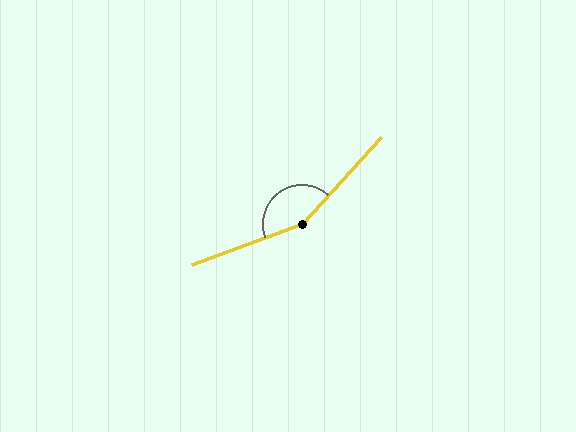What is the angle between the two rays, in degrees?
Approximately 153 degrees.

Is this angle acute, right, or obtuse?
It is obtuse.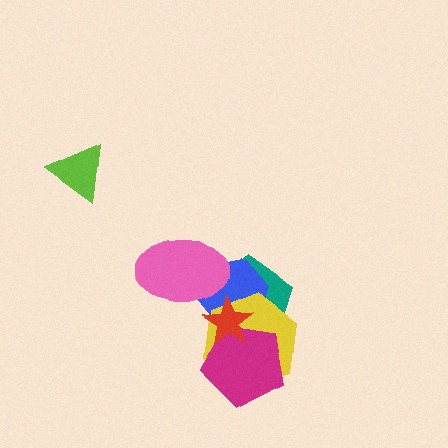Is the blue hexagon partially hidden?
Yes, it is partially covered by another shape.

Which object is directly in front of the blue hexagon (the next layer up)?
The yellow hexagon is directly in front of the blue hexagon.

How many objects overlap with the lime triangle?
0 objects overlap with the lime triangle.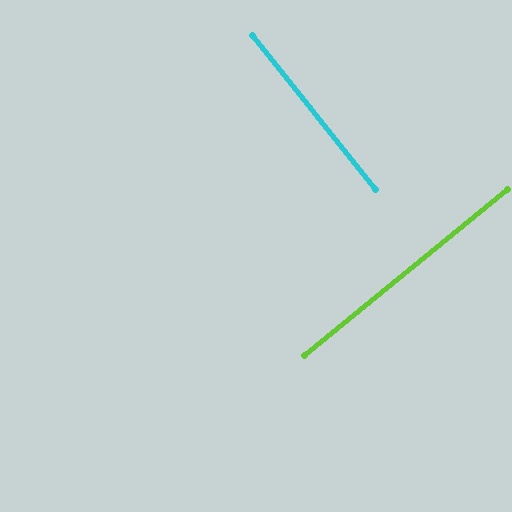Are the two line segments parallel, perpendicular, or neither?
Perpendicular — they meet at approximately 89°.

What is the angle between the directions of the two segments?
Approximately 89 degrees.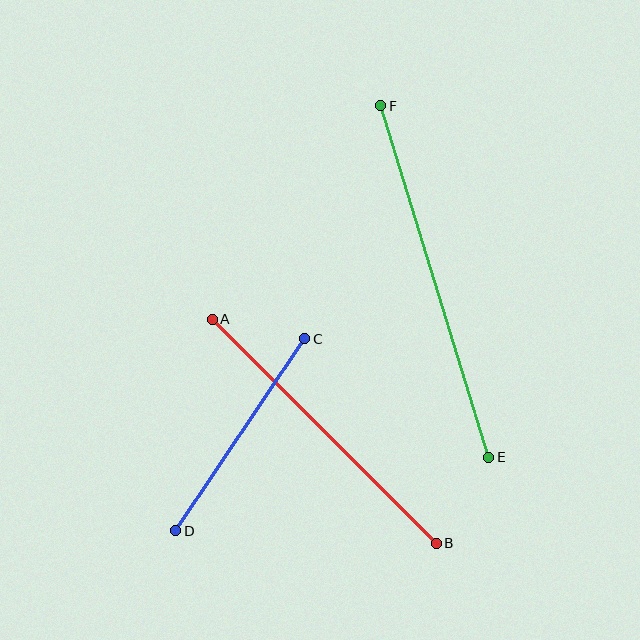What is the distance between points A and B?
The distance is approximately 317 pixels.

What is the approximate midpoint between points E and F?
The midpoint is at approximately (435, 282) pixels.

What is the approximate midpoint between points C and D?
The midpoint is at approximately (240, 435) pixels.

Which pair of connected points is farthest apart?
Points E and F are farthest apart.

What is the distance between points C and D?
The distance is approximately 231 pixels.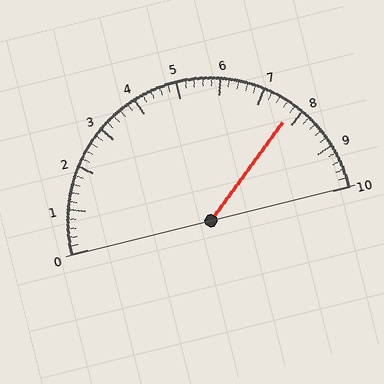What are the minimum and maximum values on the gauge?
The gauge ranges from 0 to 10.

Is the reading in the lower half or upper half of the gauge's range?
The reading is in the upper half of the range (0 to 10).